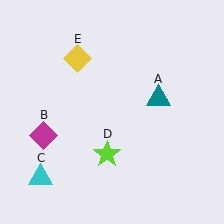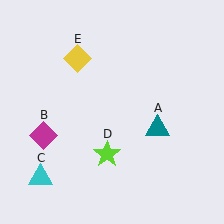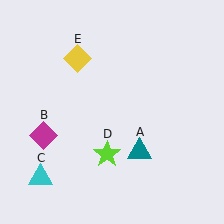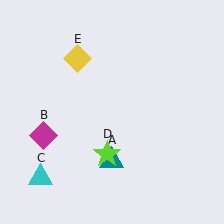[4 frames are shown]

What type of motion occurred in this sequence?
The teal triangle (object A) rotated clockwise around the center of the scene.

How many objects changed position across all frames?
1 object changed position: teal triangle (object A).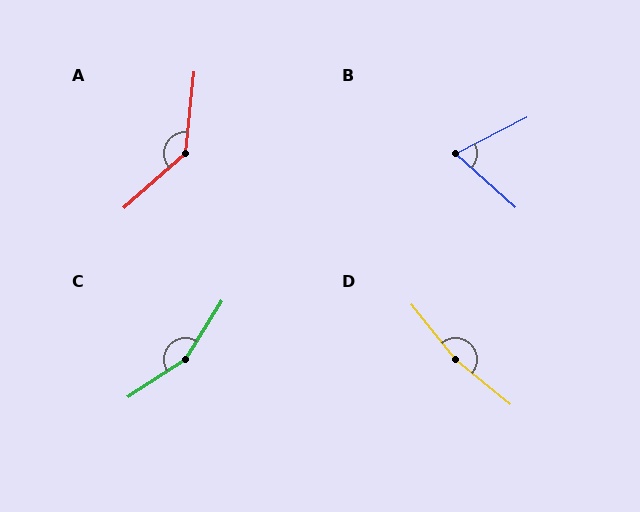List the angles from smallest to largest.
B (69°), A (137°), C (155°), D (168°).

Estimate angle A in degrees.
Approximately 137 degrees.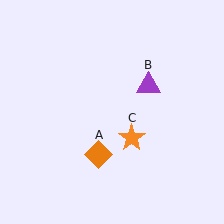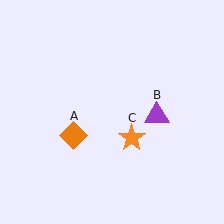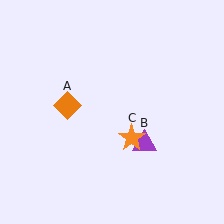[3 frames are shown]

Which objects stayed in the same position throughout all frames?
Orange star (object C) remained stationary.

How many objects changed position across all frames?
2 objects changed position: orange diamond (object A), purple triangle (object B).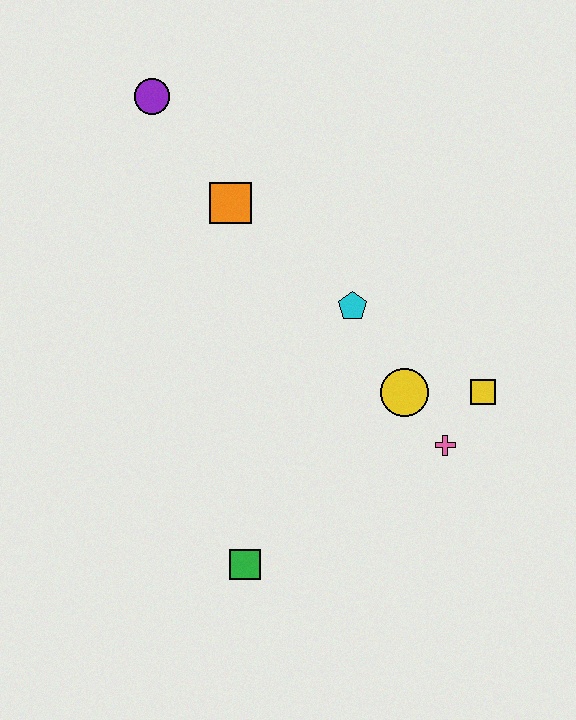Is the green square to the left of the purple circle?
No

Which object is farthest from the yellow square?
The purple circle is farthest from the yellow square.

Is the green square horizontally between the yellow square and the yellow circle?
No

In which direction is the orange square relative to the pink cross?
The orange square is above the pink cross.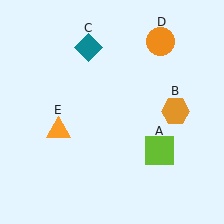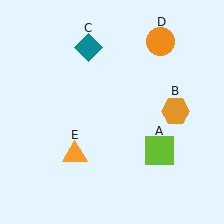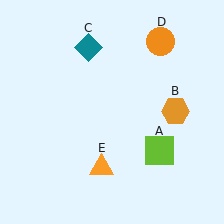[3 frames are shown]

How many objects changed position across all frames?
1 object changed position: orange triangle (object E).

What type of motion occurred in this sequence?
The orange triangle (object E) rotated counterclockwise around the center of the scene.